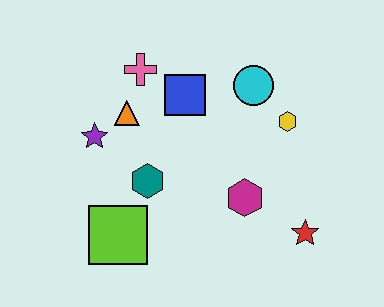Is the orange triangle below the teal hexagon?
No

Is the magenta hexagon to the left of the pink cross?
No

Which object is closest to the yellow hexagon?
The cyan circle is closest to the yellow hexagon.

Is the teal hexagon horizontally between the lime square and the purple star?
No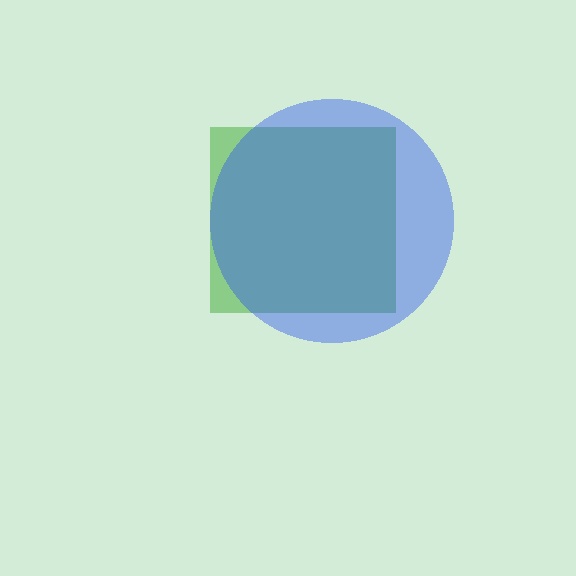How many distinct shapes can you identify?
There are 2 distinct shapes: a green square, a blue circle.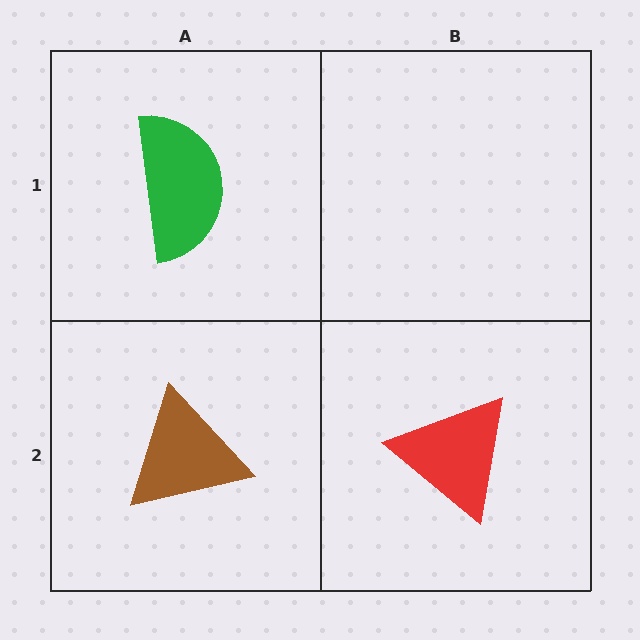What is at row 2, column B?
A red triangle.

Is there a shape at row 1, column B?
No, that cell is empty.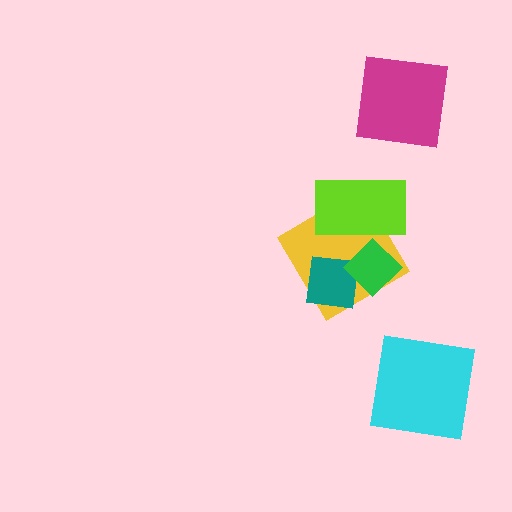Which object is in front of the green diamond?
The lime rectangle is in front of the green diamond.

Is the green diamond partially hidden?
Yes, it is partially covered by another shape.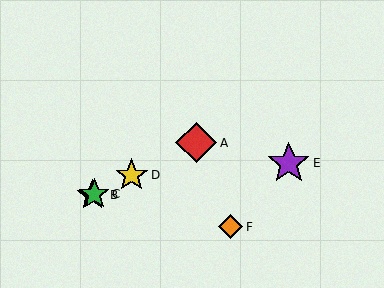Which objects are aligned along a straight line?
Objects A, B, C, D are aligned along a straight line.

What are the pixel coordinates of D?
Object D is at (132, 175).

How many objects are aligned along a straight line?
4 objects (A, B, C, D) are aligned along a straight line.